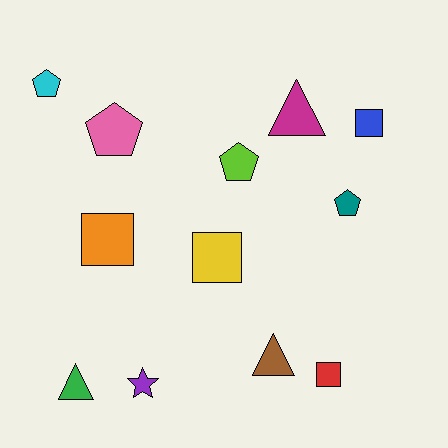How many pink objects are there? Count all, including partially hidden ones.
There is 1 pink object.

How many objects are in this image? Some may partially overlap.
There are 12 objects.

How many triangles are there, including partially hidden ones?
There are 3 triangles.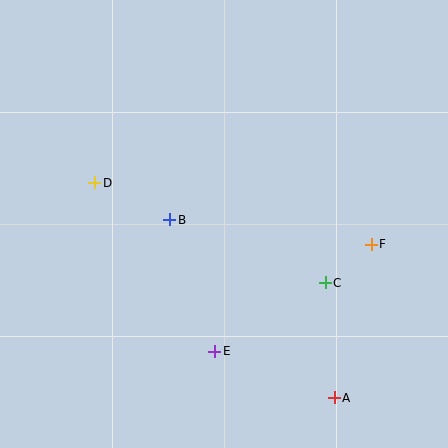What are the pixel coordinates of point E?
Point E is at (215, 351).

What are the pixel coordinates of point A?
Point A is at (334, 398).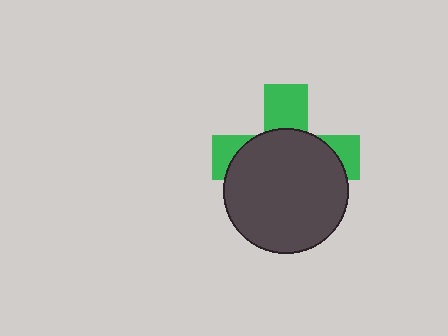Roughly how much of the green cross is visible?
A small part of it is visible (roughly 36%).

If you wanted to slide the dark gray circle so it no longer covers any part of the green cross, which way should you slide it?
Slide it down — that is the most direct way to separate the two shapes.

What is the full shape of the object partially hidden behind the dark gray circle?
The partially hidden object is a green cross.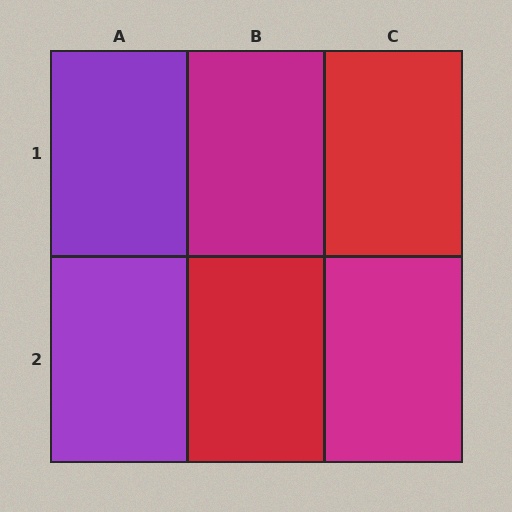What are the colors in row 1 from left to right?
Purple, magenta, red.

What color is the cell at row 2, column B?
Red.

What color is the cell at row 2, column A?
Purple.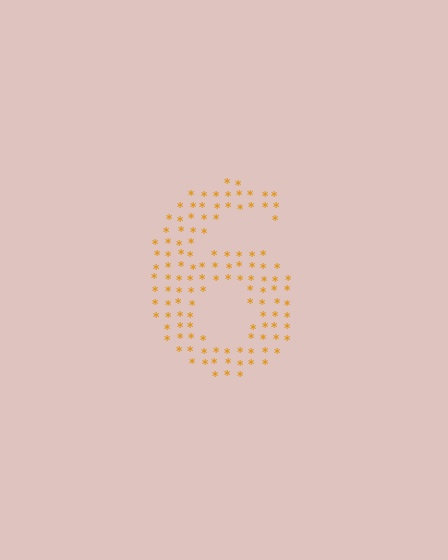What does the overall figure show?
The overall figure shows the digit 6.